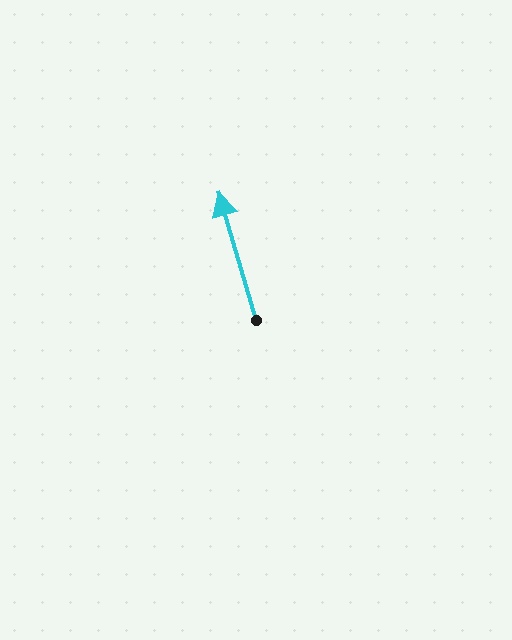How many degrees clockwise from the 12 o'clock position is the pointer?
Approximately 344 degrees.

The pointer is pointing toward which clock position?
Roughly 11 o'clock.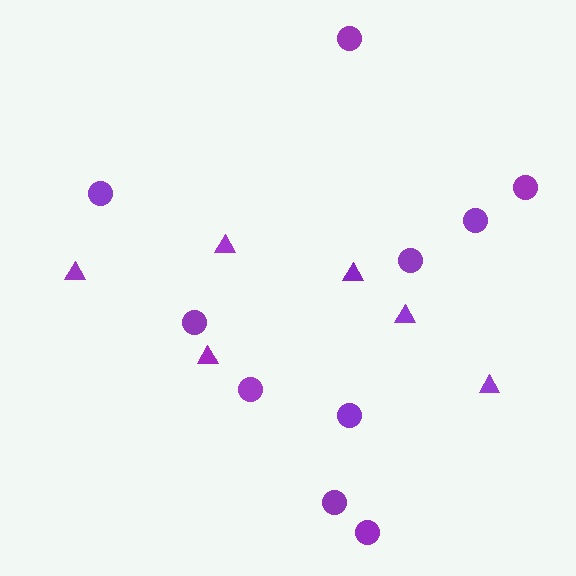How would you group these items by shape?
There are 2 groups: one group of triangles (6) and one group of circles (10).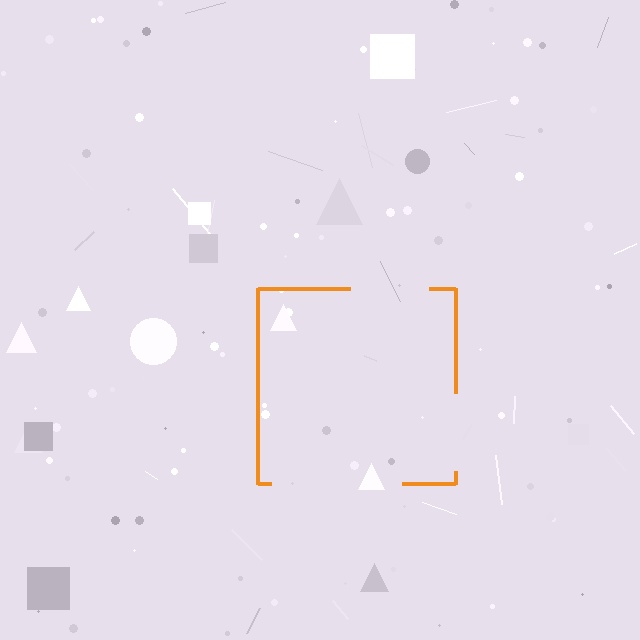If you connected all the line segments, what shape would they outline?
They would outline a square.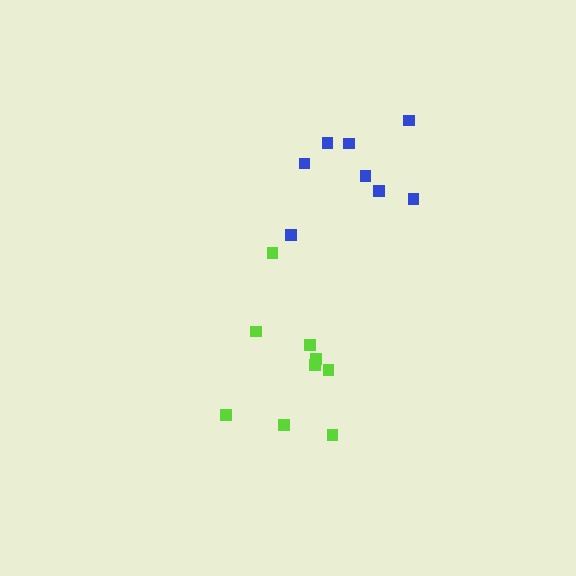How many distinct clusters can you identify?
There are 2 distinct clusters.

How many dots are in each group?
Group 1: 8 dots, Group 2: 9 dots (17 total).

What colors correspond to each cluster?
The clusters are colored: blue, lime.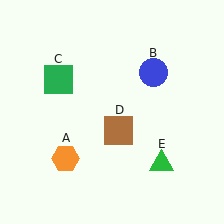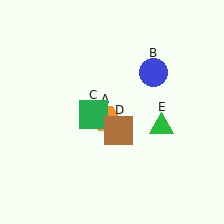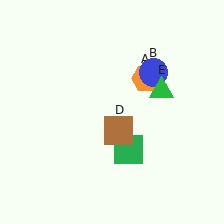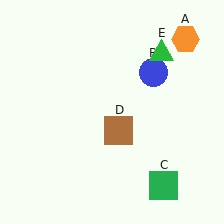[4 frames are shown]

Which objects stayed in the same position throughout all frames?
Blue circle (object B) and brown square (object D) remained stationary.